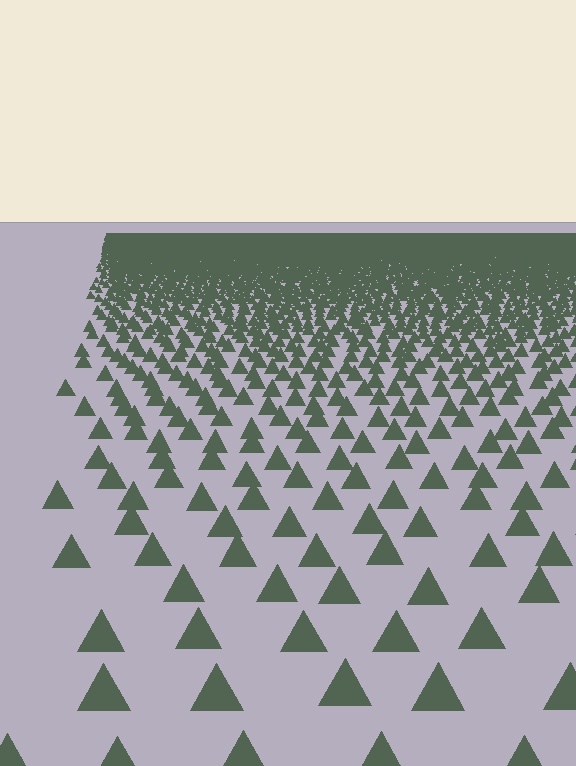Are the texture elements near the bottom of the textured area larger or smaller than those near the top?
Larger. Near the bottom, elements are closer to the viewer and appear at a bigger on-screen size.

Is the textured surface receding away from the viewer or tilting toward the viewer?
The surface is receding away from the viewer. Texture elements get smaller and denser toward the top.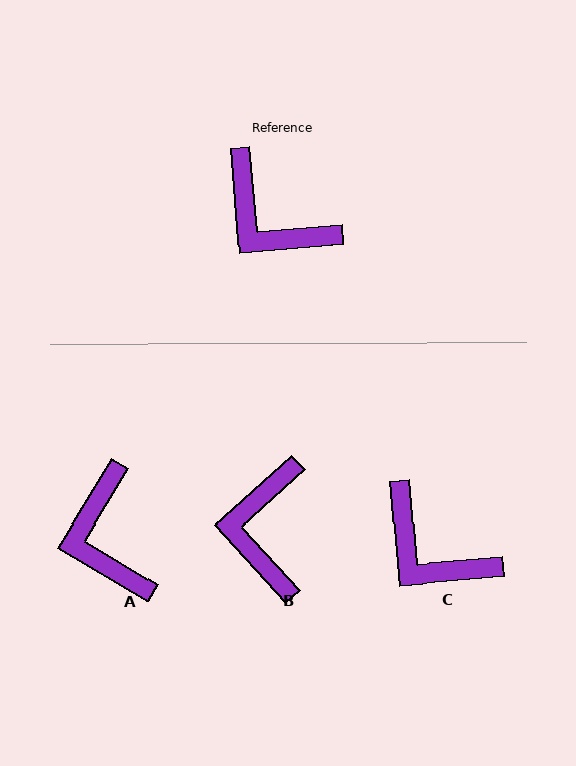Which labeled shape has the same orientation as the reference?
C.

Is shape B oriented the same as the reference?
No, it is off by about 53 degrees.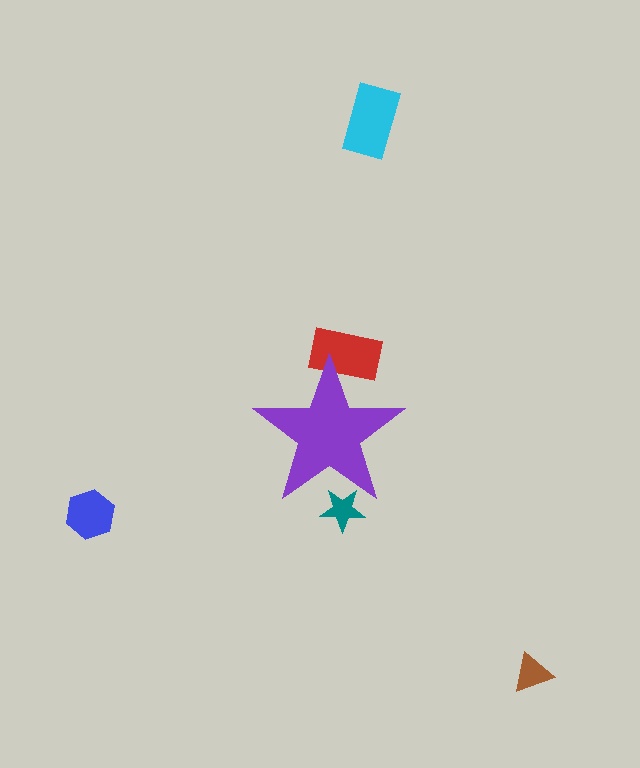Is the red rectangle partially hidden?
Yes, the red rectangle is partially hidden behind the purple star.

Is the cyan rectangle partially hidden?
No, the cyan rectangle is fully visible.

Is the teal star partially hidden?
Yes, the teal star is partially hidden behind the purple star.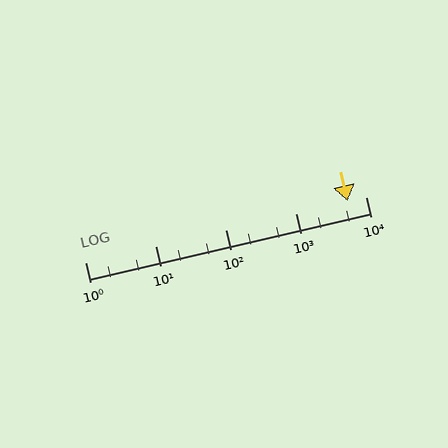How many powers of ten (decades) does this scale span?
The scale spans 4 decades, from 1 to 10000.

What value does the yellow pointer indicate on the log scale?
The pointer indicates approximately 5500.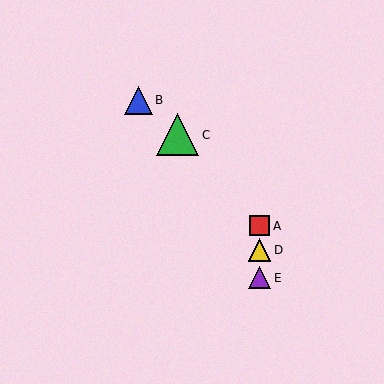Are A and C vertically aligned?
No, A is at x≈260 and C is at x≈178.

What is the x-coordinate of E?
Object E is at x≈260.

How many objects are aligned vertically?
3 objects (A, D, E) are aligned vertically.